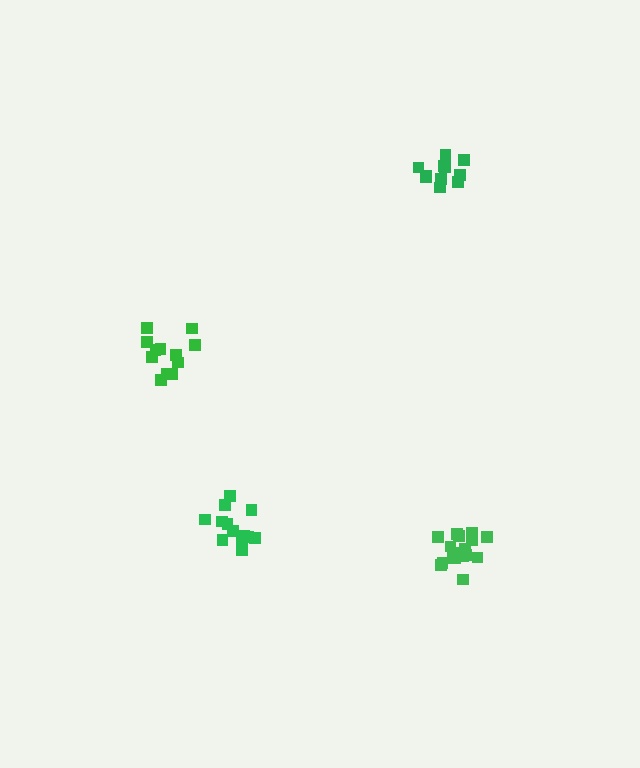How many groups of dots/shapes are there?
There are 4 groups.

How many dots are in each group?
Group 1: 11 dots, Group 2: 17 dots, Group 3: 14 dots, Group 4: 12 dots (54 total).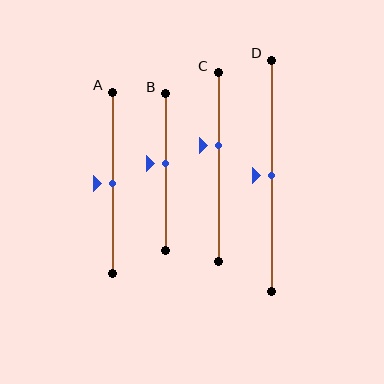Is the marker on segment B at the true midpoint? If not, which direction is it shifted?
No, the marker on segment B is shifted upward by about 5% of the segment length.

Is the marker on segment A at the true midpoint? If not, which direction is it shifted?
Yes, the marker on segment A is at the true midpoint.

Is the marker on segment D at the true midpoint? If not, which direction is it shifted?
Yes, the marker on segment D is at the true midpoint.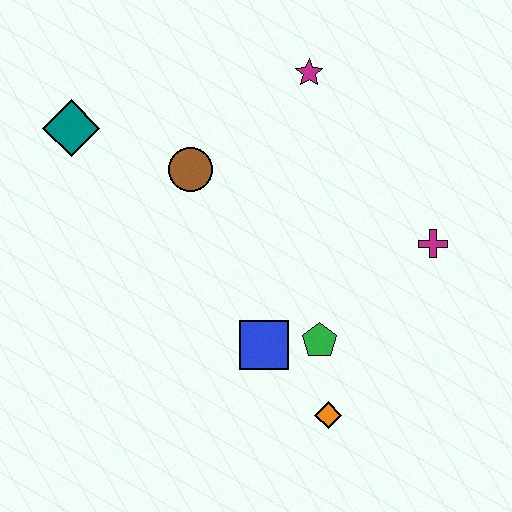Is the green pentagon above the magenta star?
No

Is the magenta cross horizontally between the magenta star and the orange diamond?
No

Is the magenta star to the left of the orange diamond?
Yes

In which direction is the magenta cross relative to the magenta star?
The magenta cross is below the magenta star.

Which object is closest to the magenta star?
The brown circle is closest to the magenta star.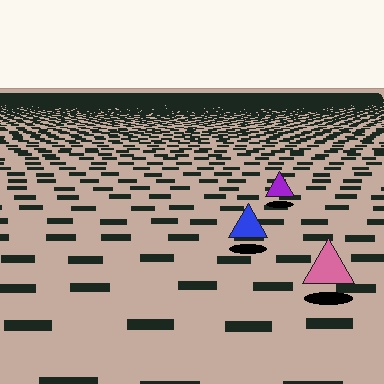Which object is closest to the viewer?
The pink triangle is closest. The texture marks near it are larger and more spread out.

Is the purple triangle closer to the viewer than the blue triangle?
No. The blue triangle is closer — you can tell from the texture gradient: the ground texture is coarser near it.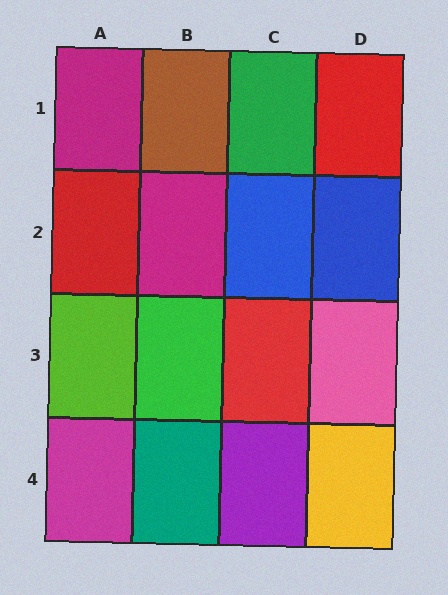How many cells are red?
3 cells are red.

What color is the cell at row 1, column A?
Magenta.